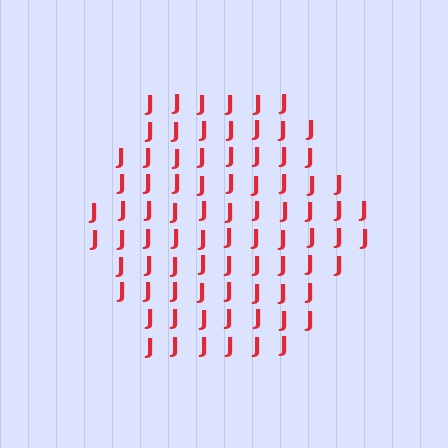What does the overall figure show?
The overall figure shows a hexagon.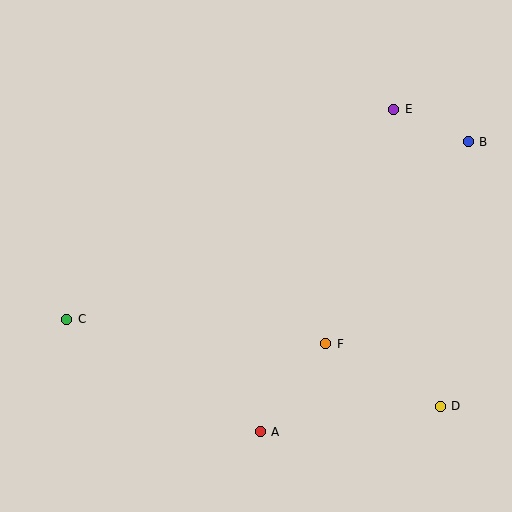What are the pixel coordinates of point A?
Point A is at (260, 432).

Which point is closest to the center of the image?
Point F at (326, 344) is closest to the center.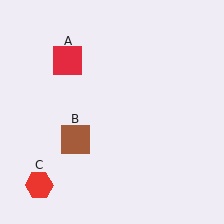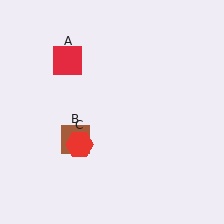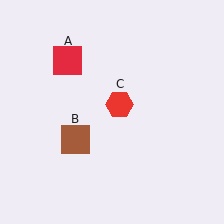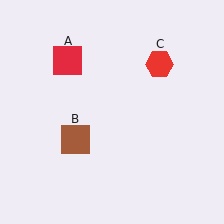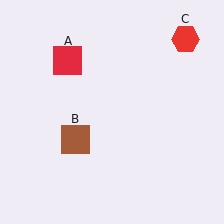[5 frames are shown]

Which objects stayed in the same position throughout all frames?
Red square (object A) and brown square (object B) remained stationary.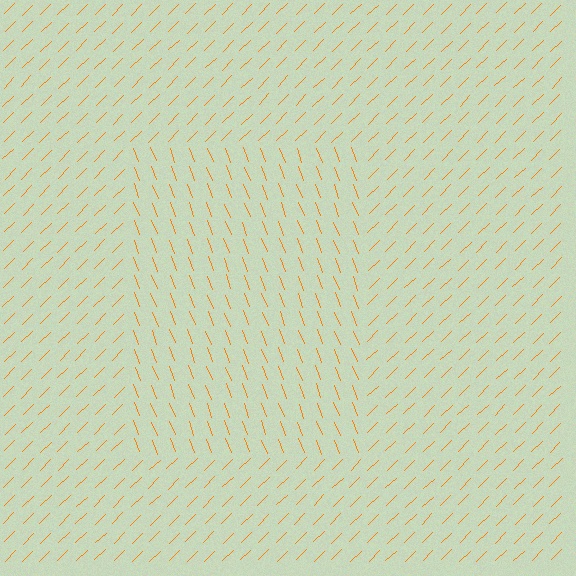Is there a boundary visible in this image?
Yes, there is a texture boundary formed by a change in line orientation.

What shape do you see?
I see a rectangle.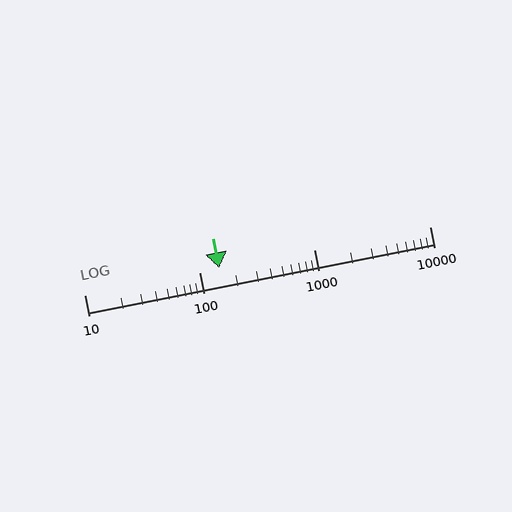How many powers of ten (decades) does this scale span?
The scale spans 3 decades, from 10 to 10000.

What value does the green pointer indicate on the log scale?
The pointer indicates approximately 150.